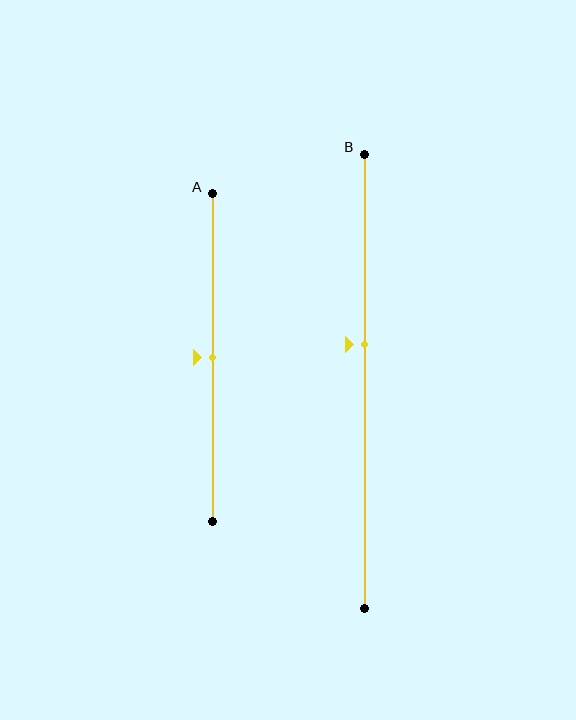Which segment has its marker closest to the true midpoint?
Segment A has its marker closest to the true midpoint.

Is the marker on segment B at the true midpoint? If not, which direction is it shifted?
No, the marker on segment B is shifted upward by about 8% of the segment length.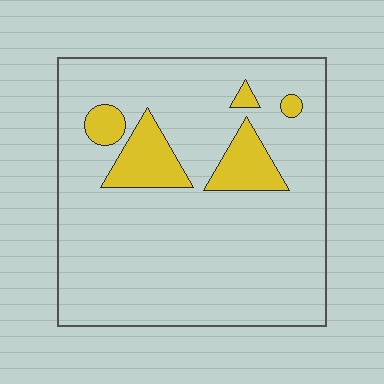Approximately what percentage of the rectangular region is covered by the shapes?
Approximately 15%.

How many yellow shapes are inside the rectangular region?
5.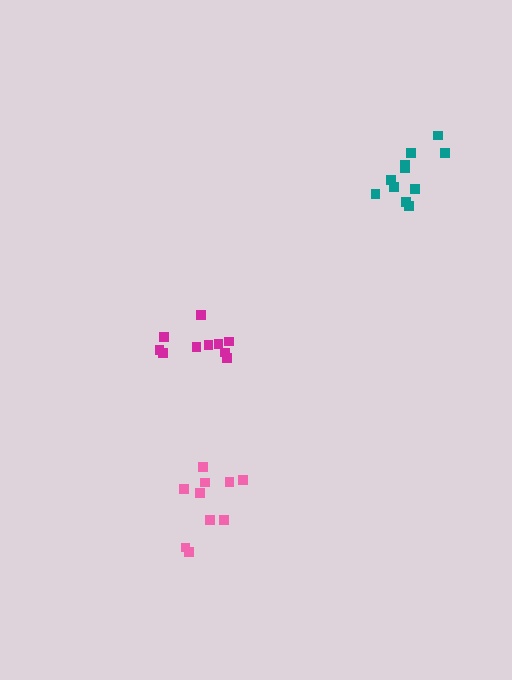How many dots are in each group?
Group 1: 10 dots, Group 2: 11 dots, Group 3: 10 dots (31 total).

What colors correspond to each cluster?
The clusters are colored: magenta, teal, pink.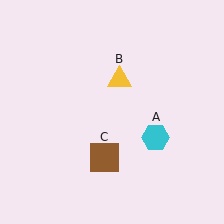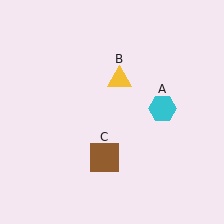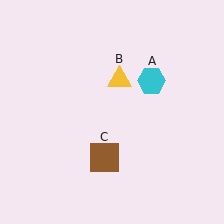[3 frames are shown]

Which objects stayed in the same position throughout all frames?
Yellow triangle (object B) and brown square (object C) remained stationary.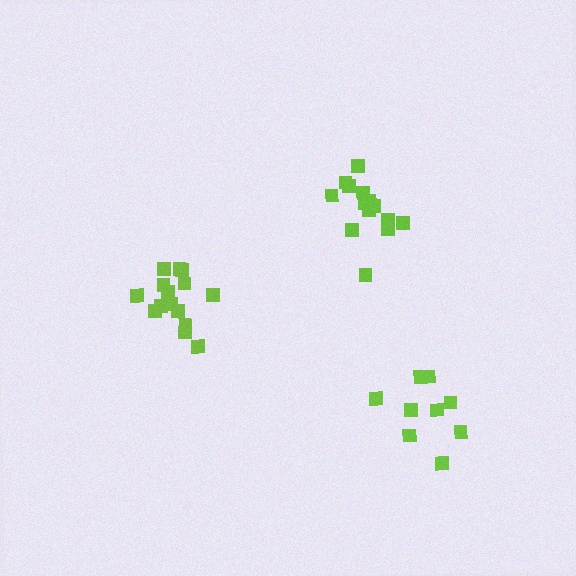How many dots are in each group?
Group 1: 15 dots, Group 2: 9 dots, Group 3: 14 dots (38 total).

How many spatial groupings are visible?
There are 3 spatial groupings.